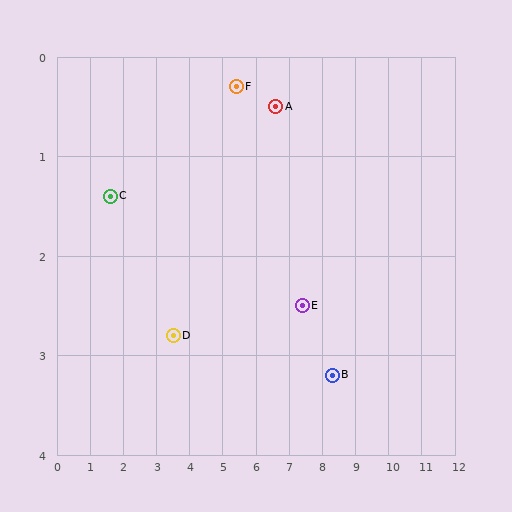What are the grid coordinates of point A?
Point A is at approximately (6.6, 0.5).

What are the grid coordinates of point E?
Point E is at approximately (7.4, 2.5).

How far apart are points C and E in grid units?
Points C and E are about 5.9 grid units apart.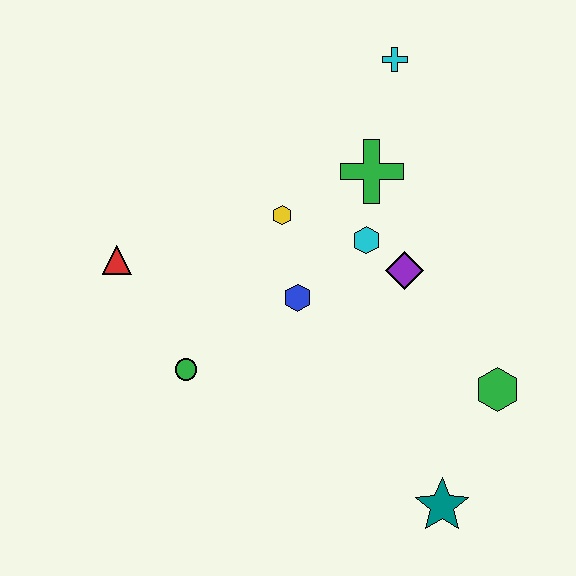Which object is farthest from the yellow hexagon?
The teal star is farthest from the yellow hexagon.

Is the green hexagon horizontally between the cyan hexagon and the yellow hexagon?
No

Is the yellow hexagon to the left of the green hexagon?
Yes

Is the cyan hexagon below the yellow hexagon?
Yes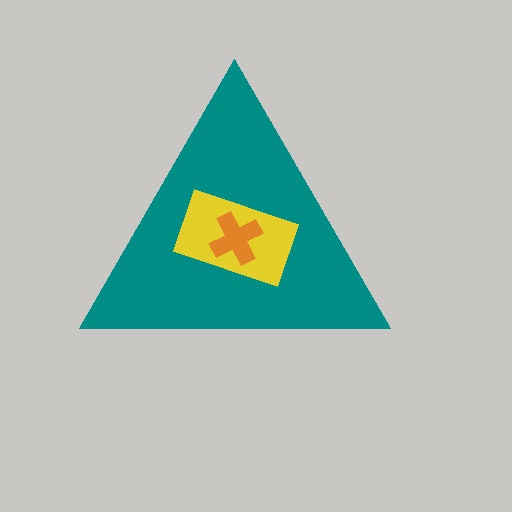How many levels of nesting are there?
3.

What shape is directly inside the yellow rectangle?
The orange cross.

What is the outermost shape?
The teal triangle.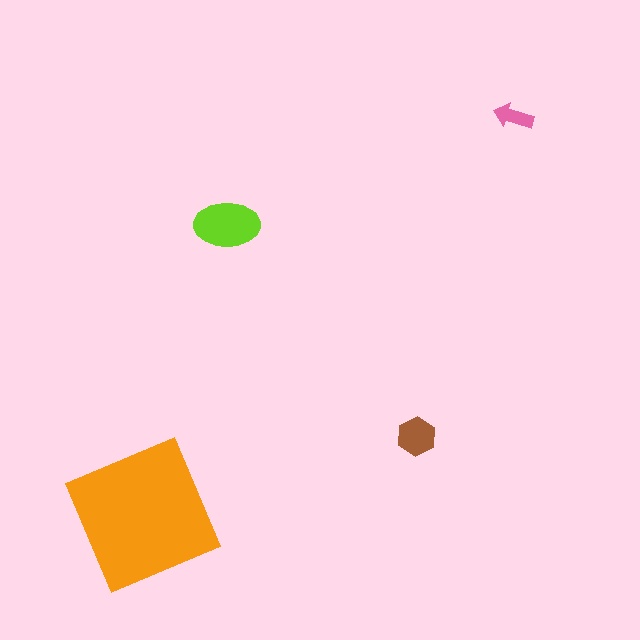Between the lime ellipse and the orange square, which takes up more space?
The orange square.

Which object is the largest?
The orange square.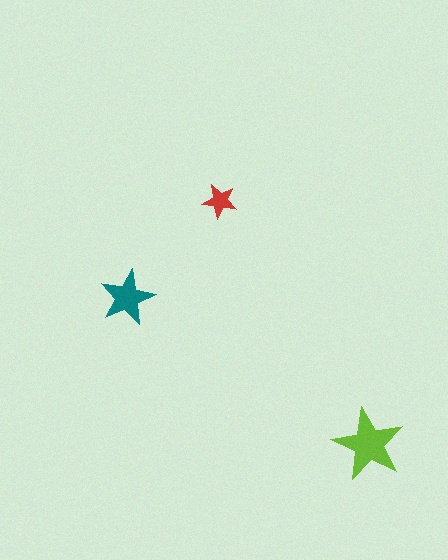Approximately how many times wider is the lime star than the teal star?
About 1.5 times wider.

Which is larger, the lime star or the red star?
The lime one.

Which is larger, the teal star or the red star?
The teal one.